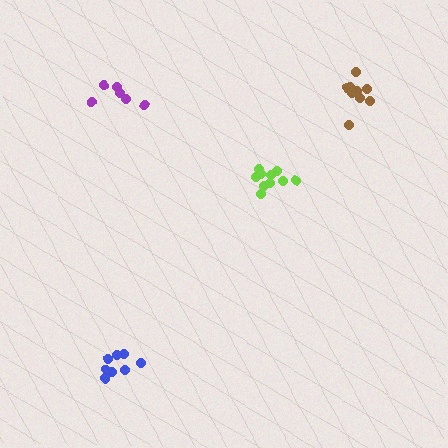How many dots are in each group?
Group 1: 9 dots, Group 2: 10 dots, Group 3: 10 dots, Group 4: 6 dots (35 total).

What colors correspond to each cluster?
The clusters are colored: blue, brown, lime, purple.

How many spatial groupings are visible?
There are 4 spatial groupings.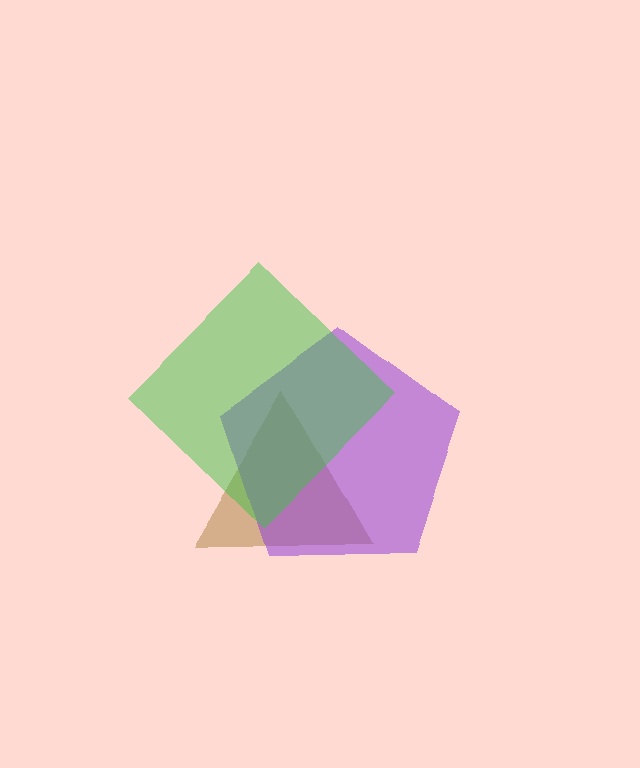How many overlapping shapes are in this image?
There are 3 overlapping shapes in the image.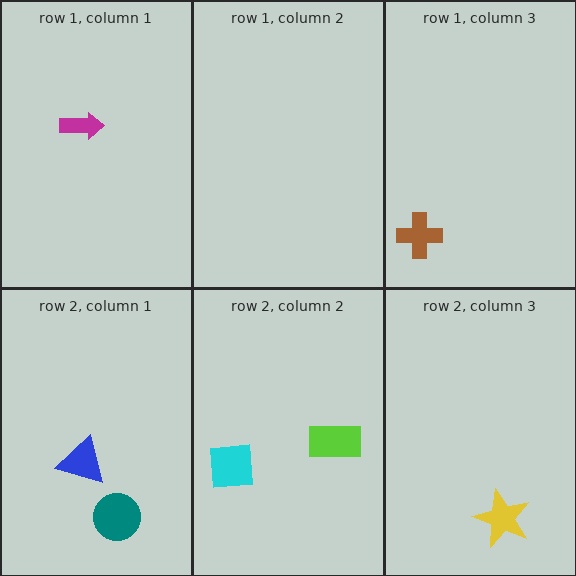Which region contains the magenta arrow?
The row 1, column 1 region.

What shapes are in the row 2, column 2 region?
The lime rectangle, the cyan square.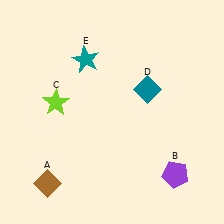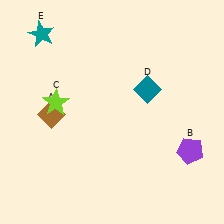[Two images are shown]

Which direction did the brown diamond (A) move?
The brown diamond (A) moved up.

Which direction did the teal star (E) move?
The teal star (E) moved left.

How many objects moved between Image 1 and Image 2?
3 objects moved between the two images.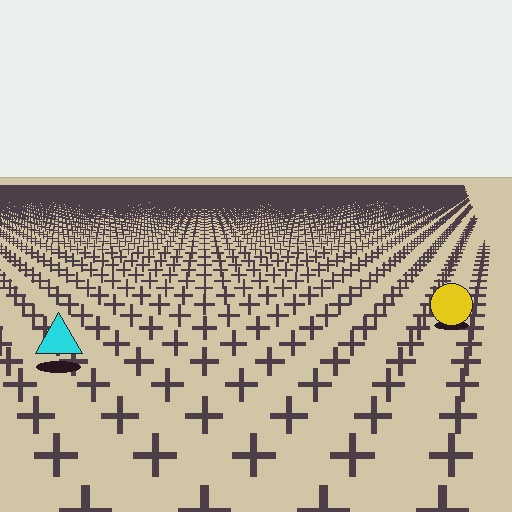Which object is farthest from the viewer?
The yellow circle is farthest from the viewer. It appears smaller and the ground texture around it is denser.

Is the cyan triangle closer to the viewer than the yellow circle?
Yes. The cyan triangle is closer — you can tell from the texture gradient: the ground texture is coarser near it.